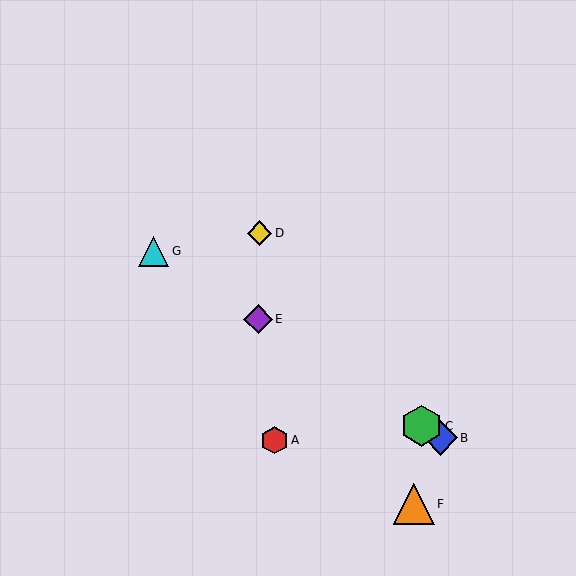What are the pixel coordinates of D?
Object D is at (260, 233).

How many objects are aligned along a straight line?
4 objects (B, C, E, G) are aligned along a straight line.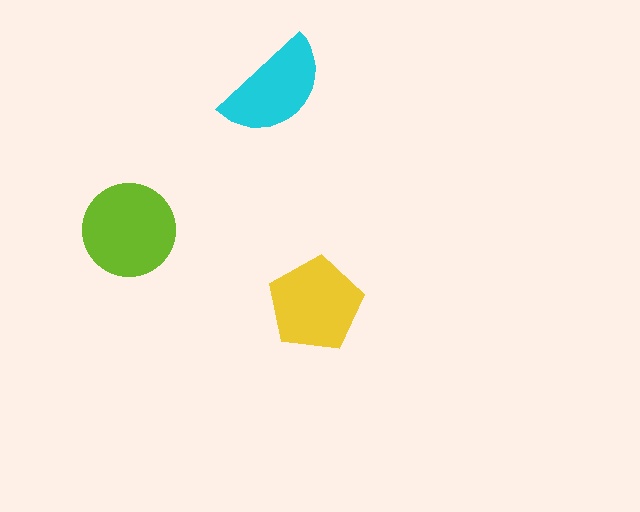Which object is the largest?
The lime circle.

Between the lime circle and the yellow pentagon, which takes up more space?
The lime circle.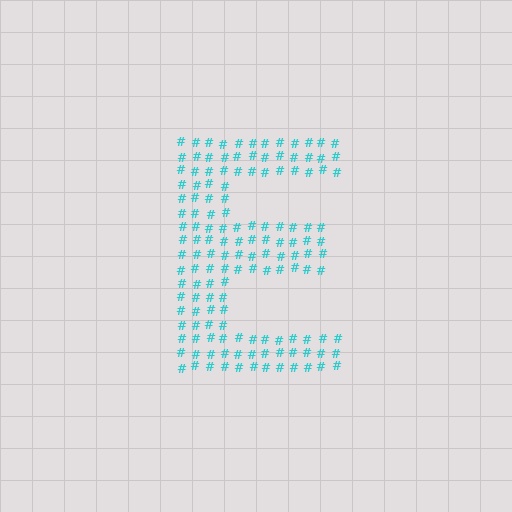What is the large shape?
The large shape is the letter E.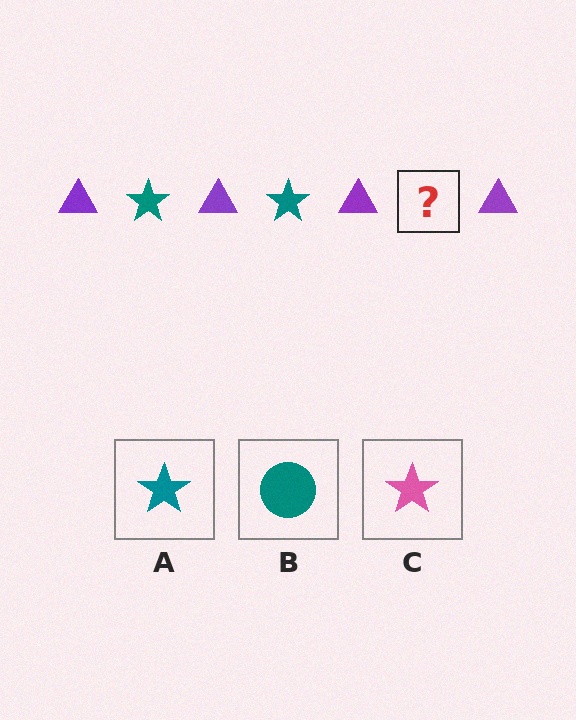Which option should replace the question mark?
Option A.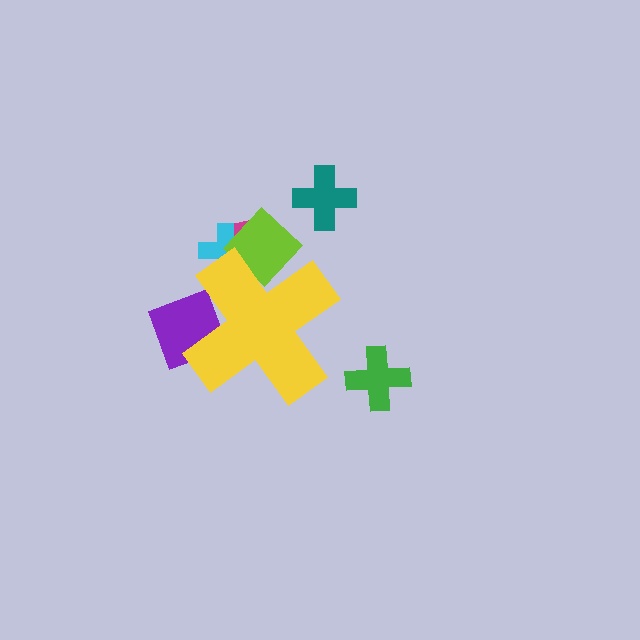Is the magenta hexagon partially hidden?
Yes, the magenta hexagon is partially hidden behind the yellow cross.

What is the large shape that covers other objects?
A yellow cross.